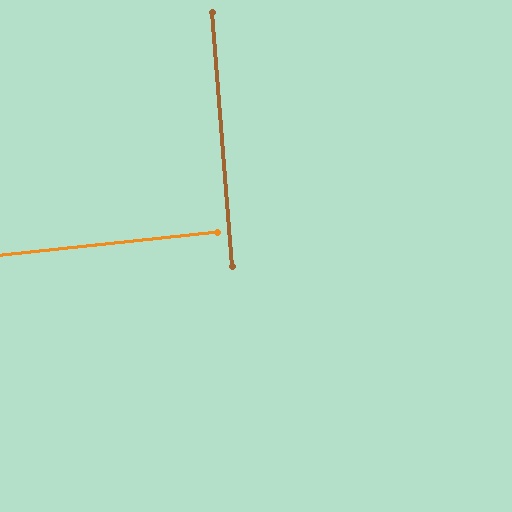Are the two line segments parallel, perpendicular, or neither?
Perpendicular — they meet at approximately 88°.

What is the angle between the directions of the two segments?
Approximately 88 degrees.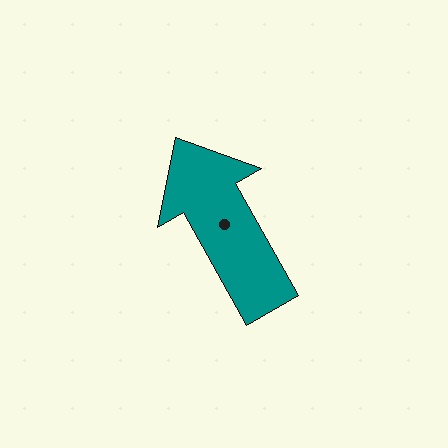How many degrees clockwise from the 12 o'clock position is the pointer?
Approximately 331 degrees.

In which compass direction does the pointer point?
Northwest.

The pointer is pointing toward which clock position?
Roughly 11 o'clock.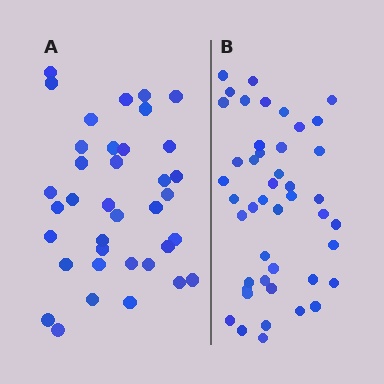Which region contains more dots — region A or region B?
Region B (the right region) has more dots.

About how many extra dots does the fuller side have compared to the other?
Region B has roughly 8 or so more dots than region A.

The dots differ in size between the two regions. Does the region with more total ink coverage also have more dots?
No. Region A has more total ink coverage because its dots are larger, but region B actually contains more individual dots. Total area can be misleading — the number of items is what matters here.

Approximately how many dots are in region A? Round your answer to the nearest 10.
About 40 dots. (The exact count is 37, which rounds to 40.)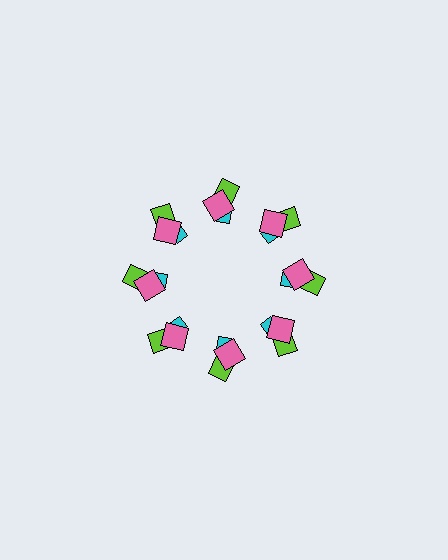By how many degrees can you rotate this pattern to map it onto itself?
The pattern maps onto itself every 45 degrees of rotation.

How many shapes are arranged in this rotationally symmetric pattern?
There are 24 shapes, arranged in 8 groups of 3.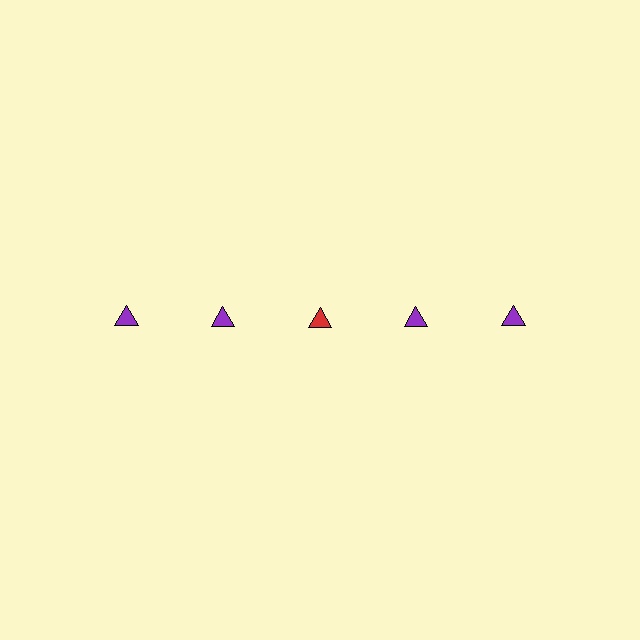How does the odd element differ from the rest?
It has a different color: red instead of purple.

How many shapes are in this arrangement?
There are 5 shapes arranged in a grid pattern.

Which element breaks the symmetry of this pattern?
The red triangle in the top row, center column breaks the symmetry. All other shapes are purple triangles.